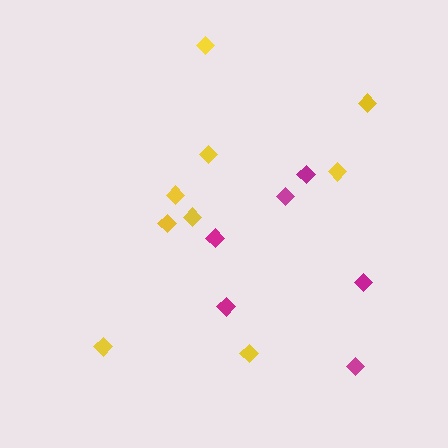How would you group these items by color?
There are 2 groups: one group of magenta diamonds (6) and one group of yellow diamonds (9).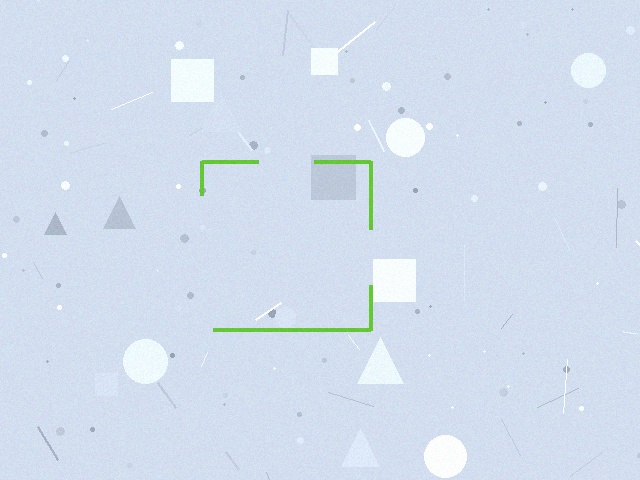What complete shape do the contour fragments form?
The contour fragments form a square.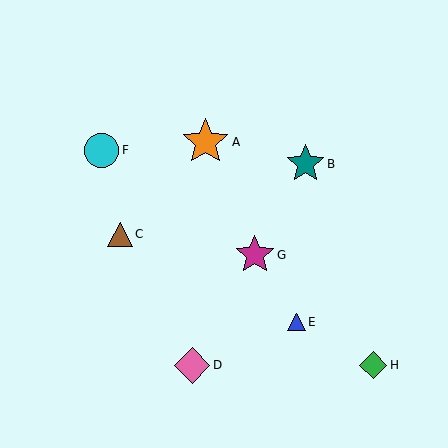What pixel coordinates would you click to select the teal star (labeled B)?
Click at (306, 164) to select the teal star B.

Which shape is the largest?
The orange star (labeled A) is the largest.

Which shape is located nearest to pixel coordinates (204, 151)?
The orange star (labeled A) at (205, 142) is nearest to that location.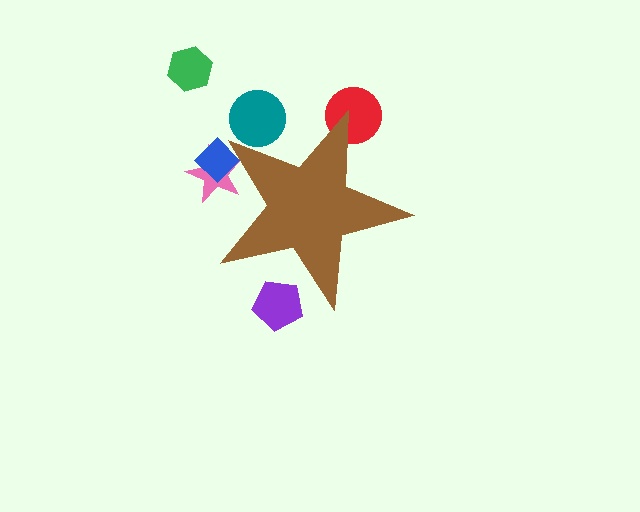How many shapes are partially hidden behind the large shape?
5 shapes are partially hidden.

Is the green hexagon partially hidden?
No, the green hexagon is fully visible.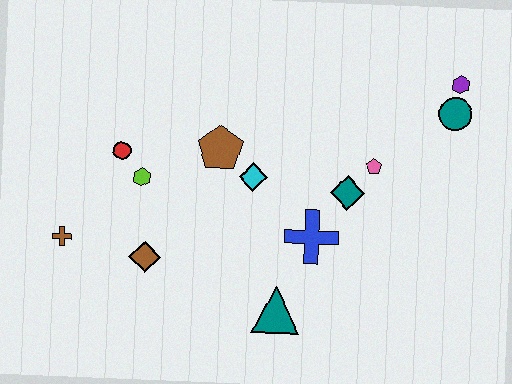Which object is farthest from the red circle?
The purple hexagon is farthest from the red circle.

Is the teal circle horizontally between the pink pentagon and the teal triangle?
No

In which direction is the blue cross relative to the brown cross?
The blue cross is to the right of the brown cross.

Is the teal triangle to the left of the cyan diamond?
No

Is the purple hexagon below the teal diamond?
No